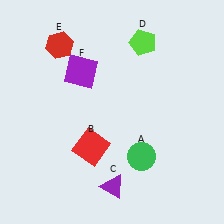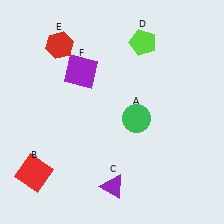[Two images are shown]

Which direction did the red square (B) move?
The red square (B) moved left.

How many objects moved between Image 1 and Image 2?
2 objects moved between the two images.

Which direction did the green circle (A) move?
The green circle (A) moved up.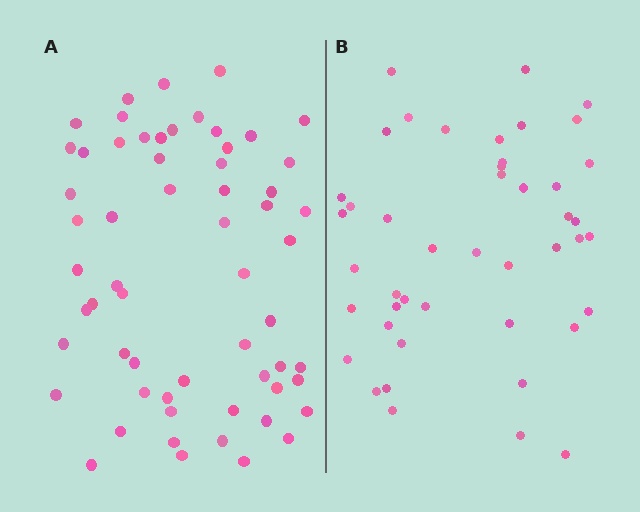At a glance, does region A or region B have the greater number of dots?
Region A (the left region) has more dots.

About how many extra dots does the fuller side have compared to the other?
Region A has approximately 15 more dots than region B.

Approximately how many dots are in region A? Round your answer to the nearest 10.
About 60 dots.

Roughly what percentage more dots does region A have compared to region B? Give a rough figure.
About 35% more.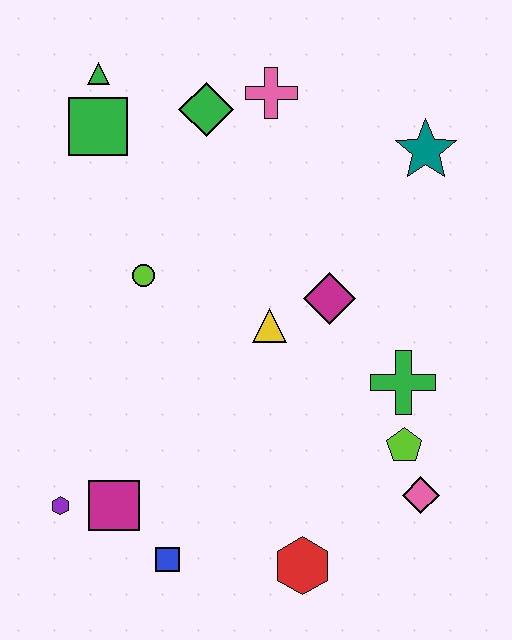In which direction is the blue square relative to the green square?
The blue square is below the green square.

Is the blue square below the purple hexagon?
Yes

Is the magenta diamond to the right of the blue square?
Yes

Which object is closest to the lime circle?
The yellow triangle is closest to the lime circle.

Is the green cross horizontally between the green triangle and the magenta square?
No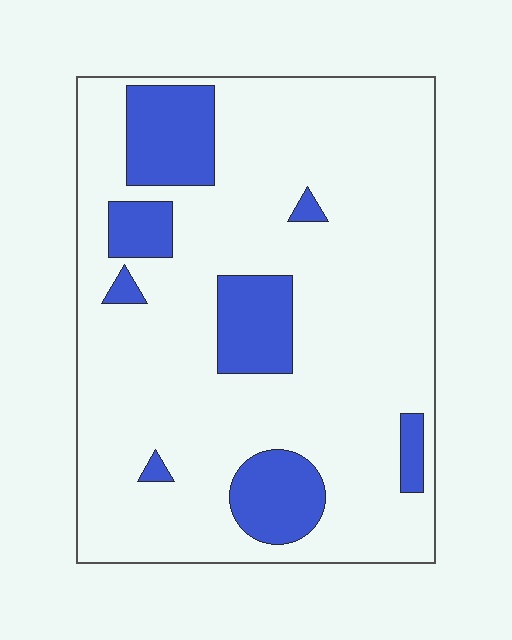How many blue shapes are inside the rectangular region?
8.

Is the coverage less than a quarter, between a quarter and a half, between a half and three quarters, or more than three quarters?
Less than a quarter.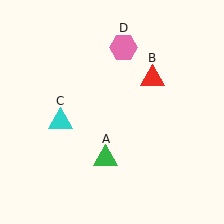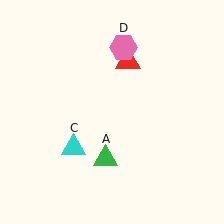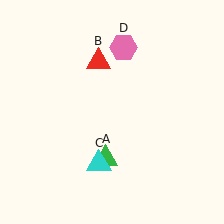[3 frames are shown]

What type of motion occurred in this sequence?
The red triangle (object B), cyan triangle (object C) rotated counterclockwise around the center of the scene.